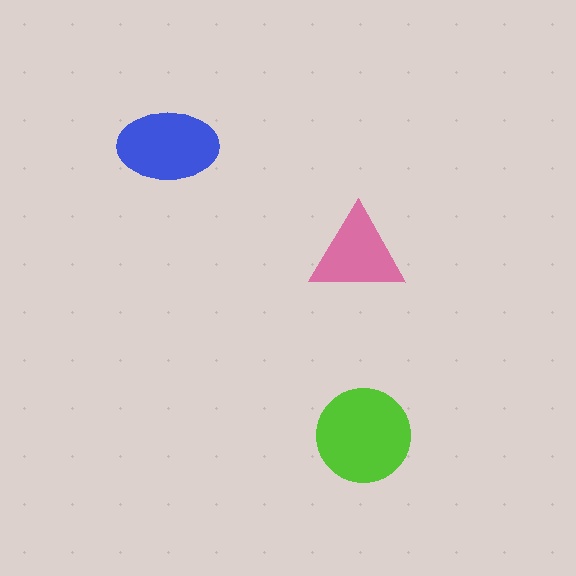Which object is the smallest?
The pink triangle.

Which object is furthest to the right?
The lime circle is rightmost.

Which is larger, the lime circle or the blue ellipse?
The lime circle.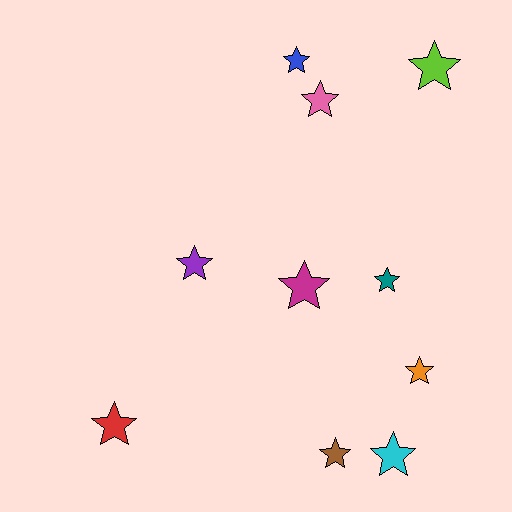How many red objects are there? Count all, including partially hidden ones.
There is 1 red object.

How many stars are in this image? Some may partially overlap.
There are 10 stars.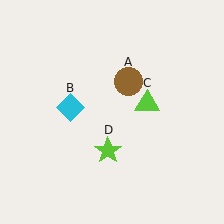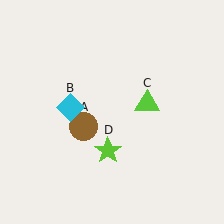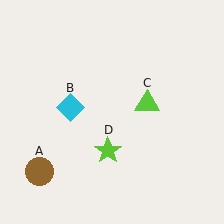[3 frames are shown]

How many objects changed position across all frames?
1 object changed position: brown circle (object A).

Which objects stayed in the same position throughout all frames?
Cyan diamond (object B) and lime triangle (object C) and lime star (object D) remained stationary.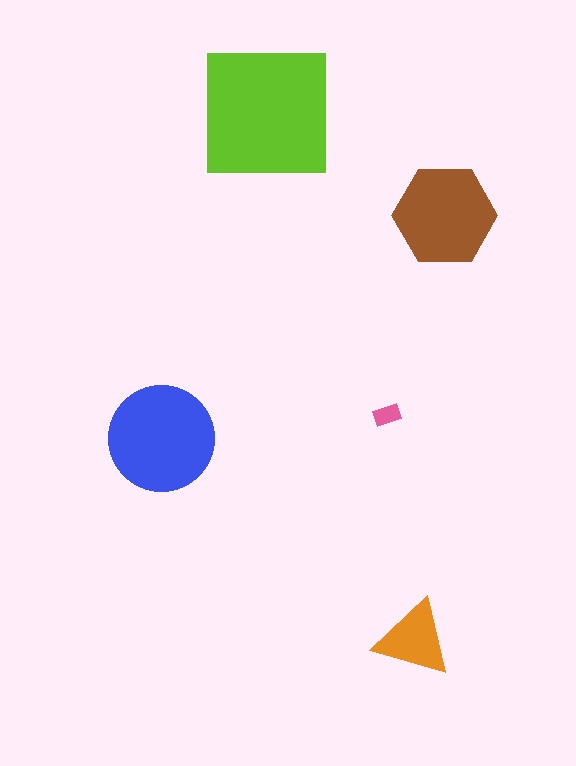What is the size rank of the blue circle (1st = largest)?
2nd.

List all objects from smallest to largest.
The pink rectangle, the orange triangle, the brown hexagon, the blue circle, the lime square.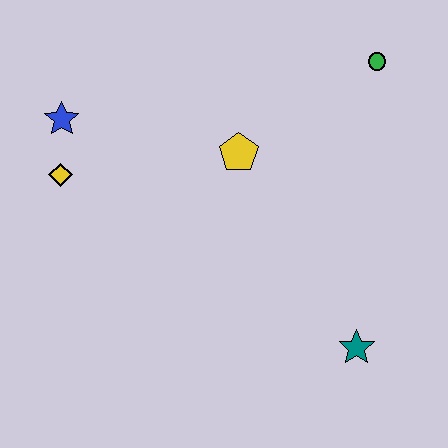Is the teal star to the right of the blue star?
Yes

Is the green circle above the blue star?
Yes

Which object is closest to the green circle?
The yellow pentagon is closest to the green circle.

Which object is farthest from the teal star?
The blue star is farthest from the teal star.